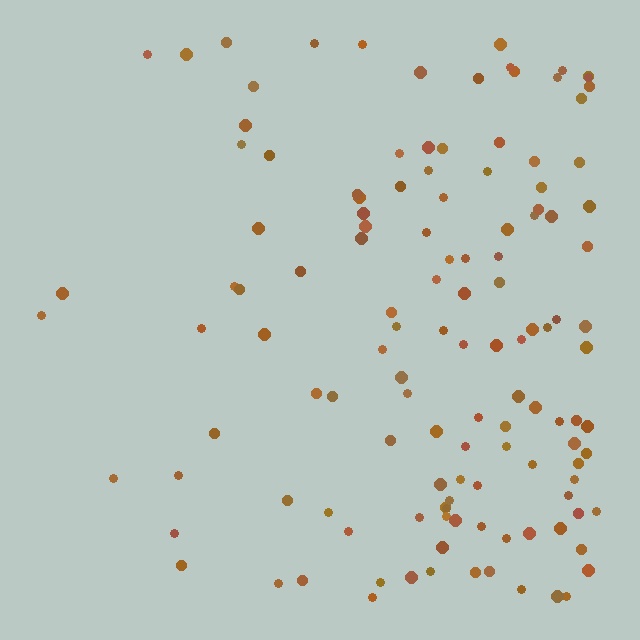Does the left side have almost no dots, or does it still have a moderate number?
Still a moderate number, just noticeably fewer than the right.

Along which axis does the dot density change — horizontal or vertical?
Horizontal.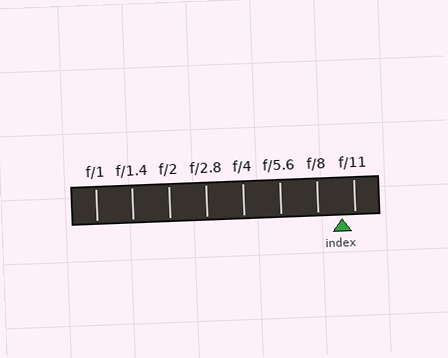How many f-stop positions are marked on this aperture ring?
There are 8 f-stop positions marked.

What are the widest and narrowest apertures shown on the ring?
The widest aperture shown is f/1 and the narrowest is f/11.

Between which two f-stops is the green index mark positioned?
The index mark is between f/8 and f/11.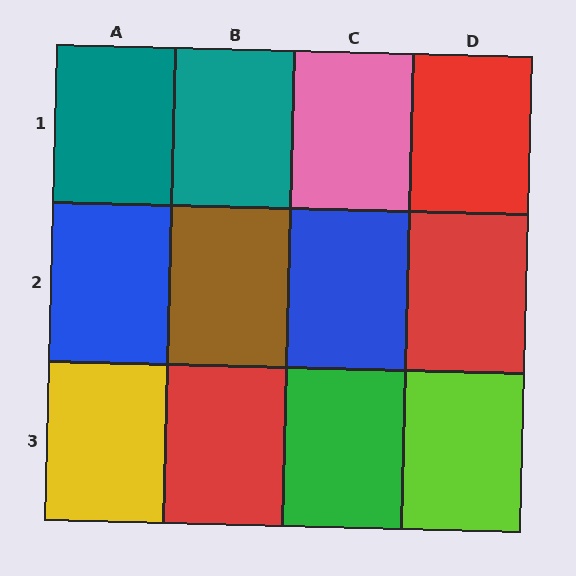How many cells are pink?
1 cell is pink.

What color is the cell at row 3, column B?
Red.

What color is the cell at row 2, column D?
Red.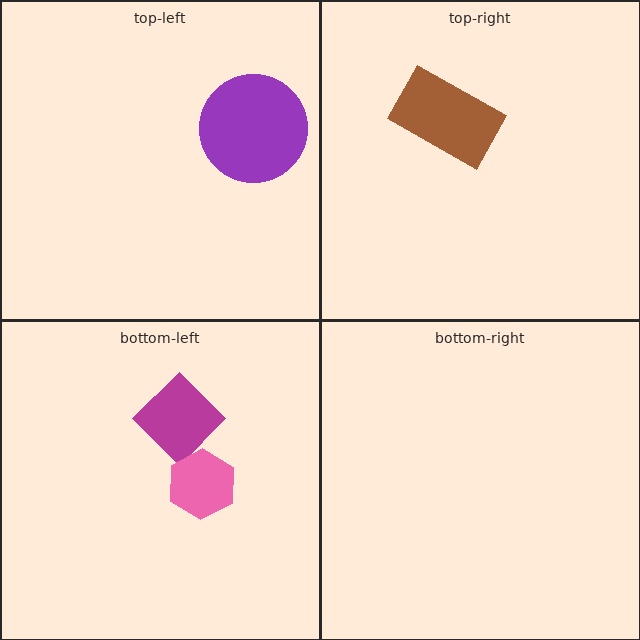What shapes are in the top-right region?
The brown rectangle.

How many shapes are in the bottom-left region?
2.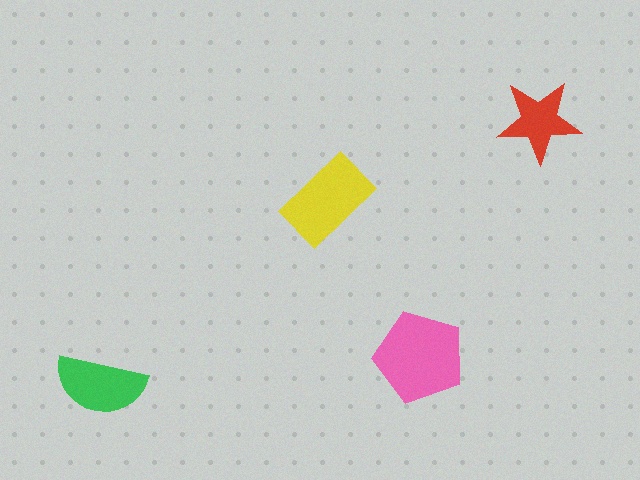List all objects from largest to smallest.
The pink pentagon, the yellow rectangle, the green semicircle, the red star.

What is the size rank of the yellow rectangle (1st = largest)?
2nd.